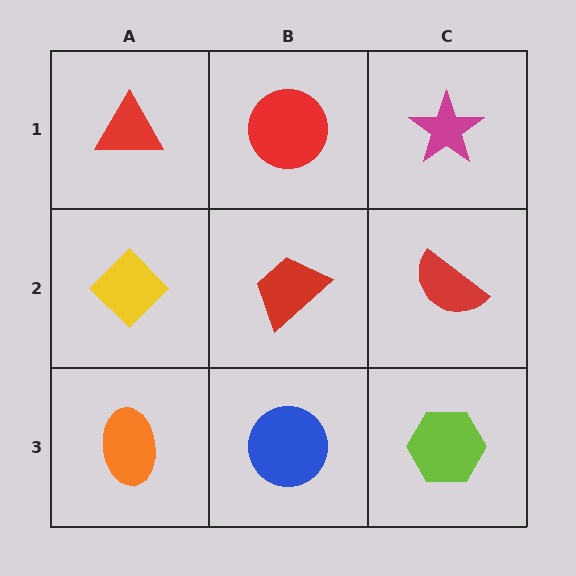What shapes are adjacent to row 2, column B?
A red circle (row 1, column B), a blue circle (row 3, column B), a yellow diamond (row 2, column A), a red semicircle (row 2, column C).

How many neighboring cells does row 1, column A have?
2.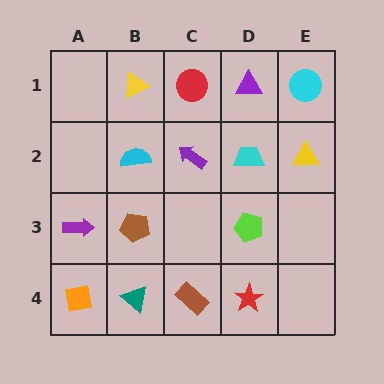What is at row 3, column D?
A lime pentagon.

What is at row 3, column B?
A brown pentagon.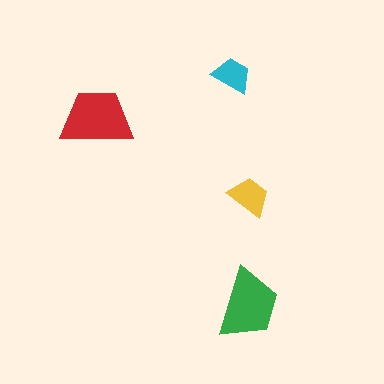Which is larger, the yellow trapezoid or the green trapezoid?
The green one.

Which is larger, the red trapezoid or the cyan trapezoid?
The red one.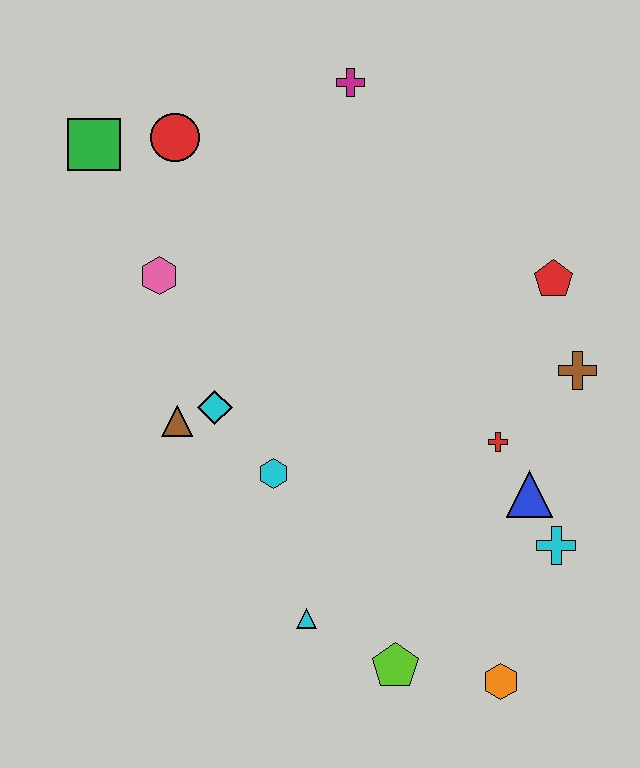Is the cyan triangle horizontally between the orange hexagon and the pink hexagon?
Yes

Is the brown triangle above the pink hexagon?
No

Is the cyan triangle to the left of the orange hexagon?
Yes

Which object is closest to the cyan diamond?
The brown triangle is closest to the cyan diamond.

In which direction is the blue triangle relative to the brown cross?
The blue triangle is below the brown cross.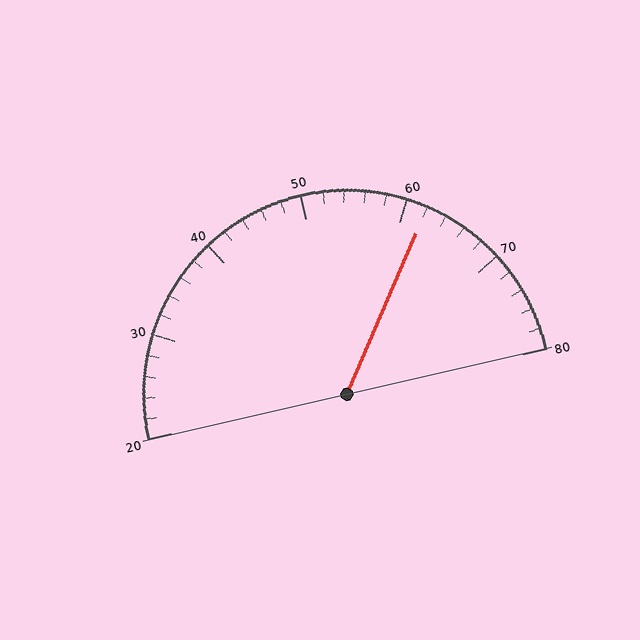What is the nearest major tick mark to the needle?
The nearest major tick mark is 60.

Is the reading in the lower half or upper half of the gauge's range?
The reading is in the upper half of the range (20 to 80).